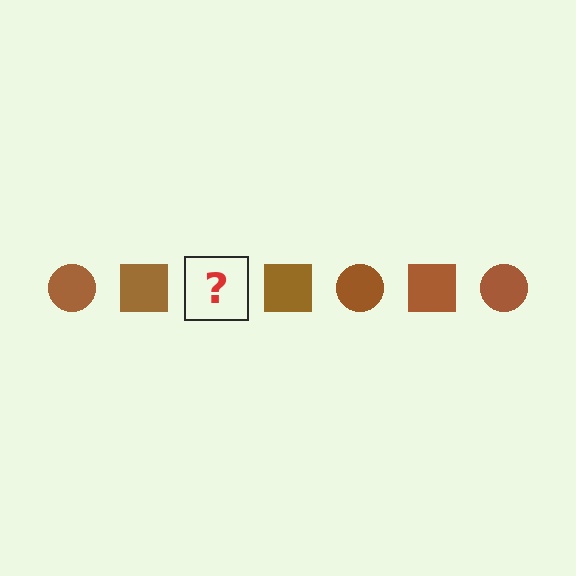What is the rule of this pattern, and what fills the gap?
The rule is that the pattern cycles through circle, square shapes in brown. The gap should be filled with a brown circle.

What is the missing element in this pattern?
The missing element is a brown circle.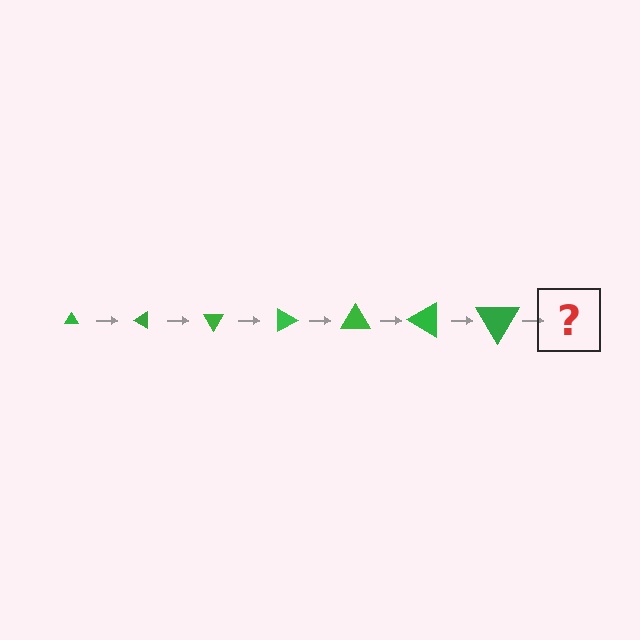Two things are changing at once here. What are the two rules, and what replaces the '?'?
The two rules are that the triangle grows larger each step and it rotates 30 degrees each step. The '?' should be a triangle, larger than the previous one and rotated 210 degrees from the start.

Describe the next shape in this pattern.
It should be a triangle, larger than the previous one and rotated 210 degrees from the start.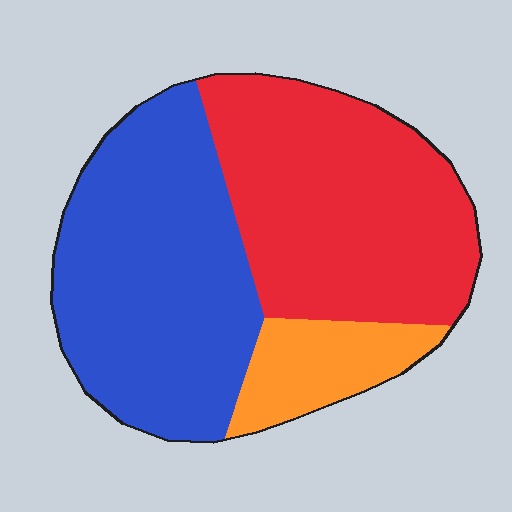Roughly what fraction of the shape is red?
Red covers around 45% of the shape.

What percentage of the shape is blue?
Blue covers 45% of the shape.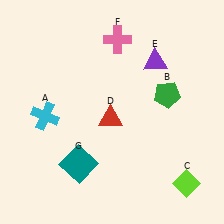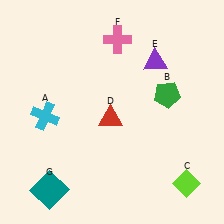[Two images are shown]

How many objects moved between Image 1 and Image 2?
1 object moved between the two images.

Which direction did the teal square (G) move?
The teal square (G) moved left.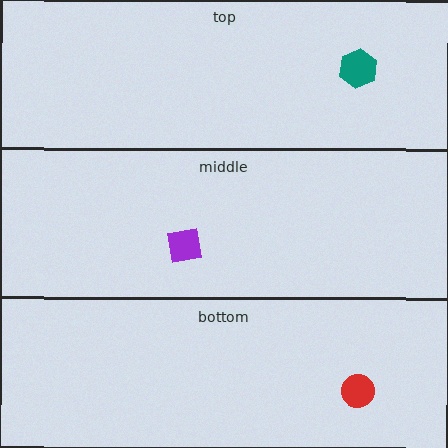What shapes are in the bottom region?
The red circle.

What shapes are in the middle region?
The purple square.